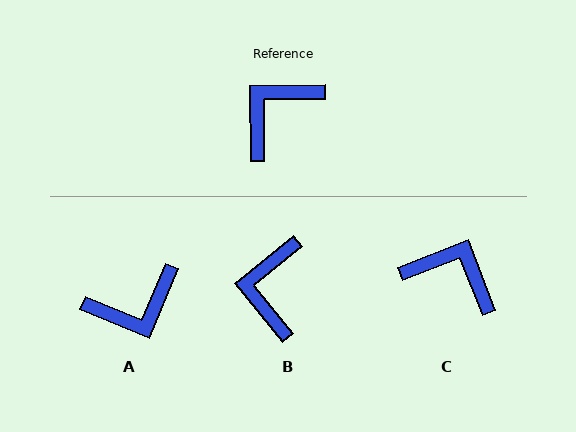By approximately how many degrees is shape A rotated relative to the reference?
Approximately 157 degrees counter-clockwise.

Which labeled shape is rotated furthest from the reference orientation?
A, about 157 degrees away.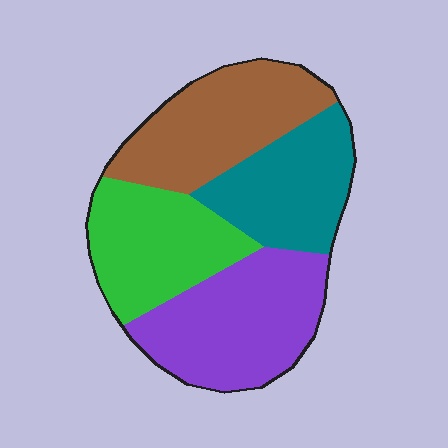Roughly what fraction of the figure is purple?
Purple covers roughly 30% of the figure.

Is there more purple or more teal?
Purple.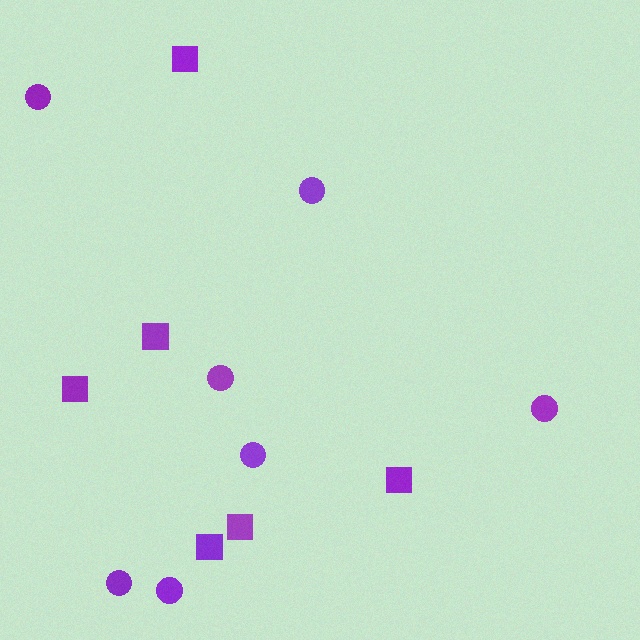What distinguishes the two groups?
There are 2 groups: one group of circles (7) and one group of squares (6).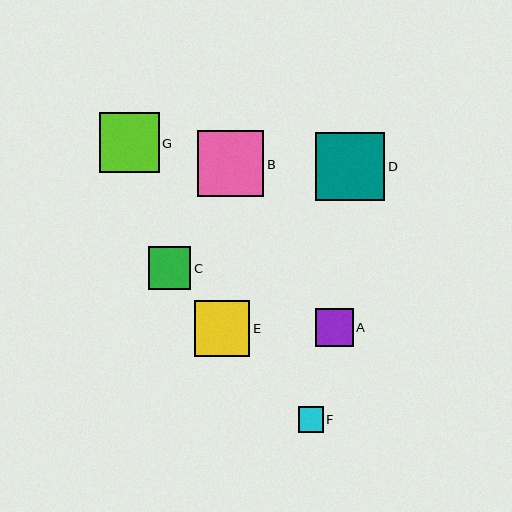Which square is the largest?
Square D is the largest with a size of approximately 69 pixels.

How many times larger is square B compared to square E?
Square B is approximately 1.2 times the size of square E.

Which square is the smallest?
Square F is the smallest with a size of approximately 25 pixels.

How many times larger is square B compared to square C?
Square B is approximately 1.5 times the size of square C.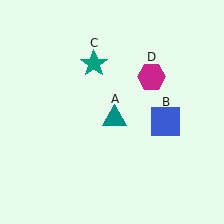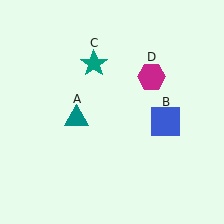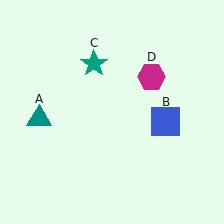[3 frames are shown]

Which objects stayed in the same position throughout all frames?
Blue square (object B) and teal star (object C) and magenta hexagon (object D) remained stationary.